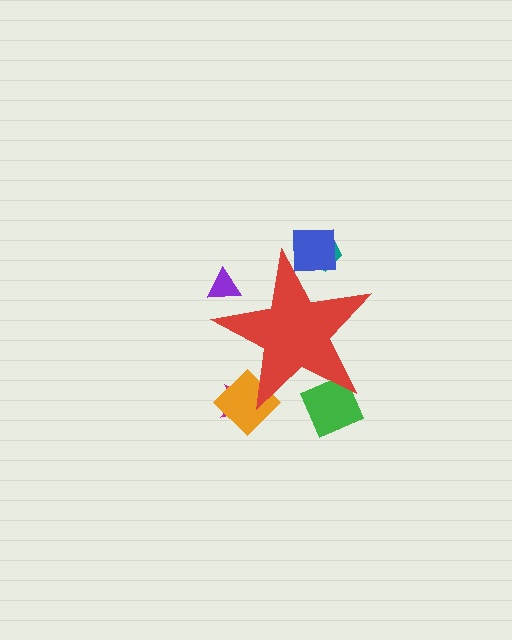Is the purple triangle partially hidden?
Yes, the purple triangle is partially hidden behind the red star.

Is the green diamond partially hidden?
Yes, the green diamond is partially hidden behind the red star.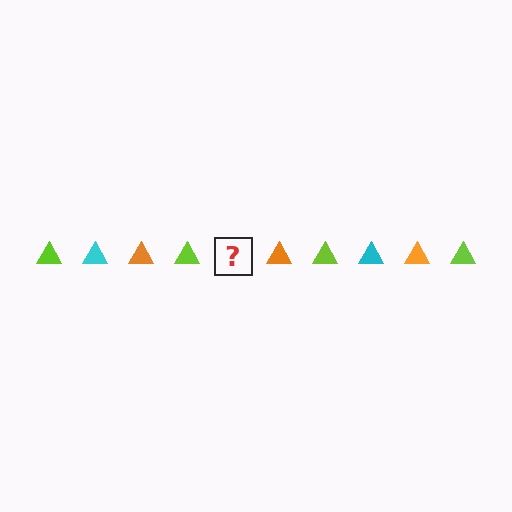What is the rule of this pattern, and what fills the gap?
The rule is that the pattern cycles through lime, cyan, orange triangles. The gap should be filled with a cyan triangle.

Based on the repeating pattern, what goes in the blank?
The blank should be a cyan triangle.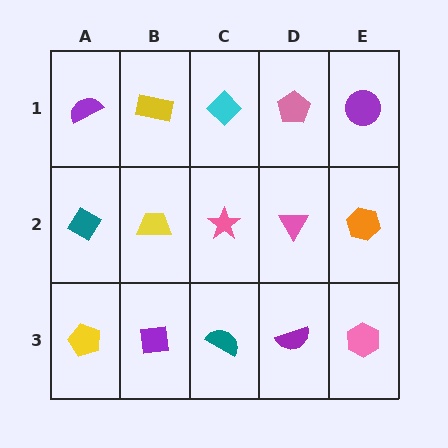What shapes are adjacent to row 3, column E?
An orange hexagon (row 2, column E), a purple semicircle (row 3, column D).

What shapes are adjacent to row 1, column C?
A pink star (row 2, column C), a yellow rectangle (row 1, column B), a pink pentagon (row 1, column D).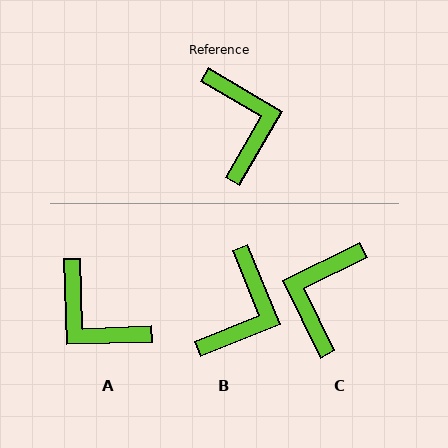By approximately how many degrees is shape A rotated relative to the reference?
Approximately 148 degrees clockwise.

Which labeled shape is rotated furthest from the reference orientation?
A, about 148 degrees away.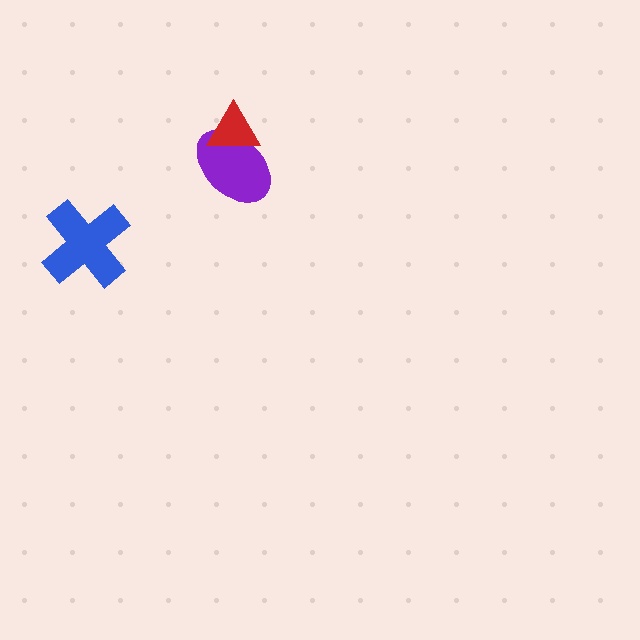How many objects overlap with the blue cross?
0 objects overlap with the blue cross.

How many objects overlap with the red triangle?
1 object overlaps with the red triangle.